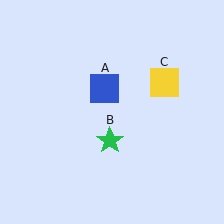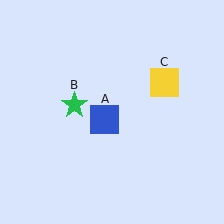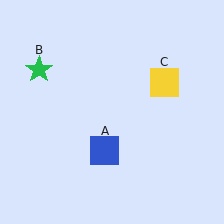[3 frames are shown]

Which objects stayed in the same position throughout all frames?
Yellow square (object C) remained stationary.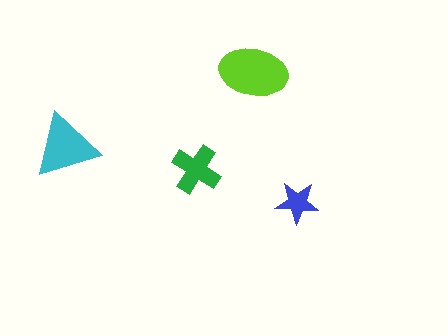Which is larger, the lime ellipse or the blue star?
The lime ellipse.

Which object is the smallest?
The blue star.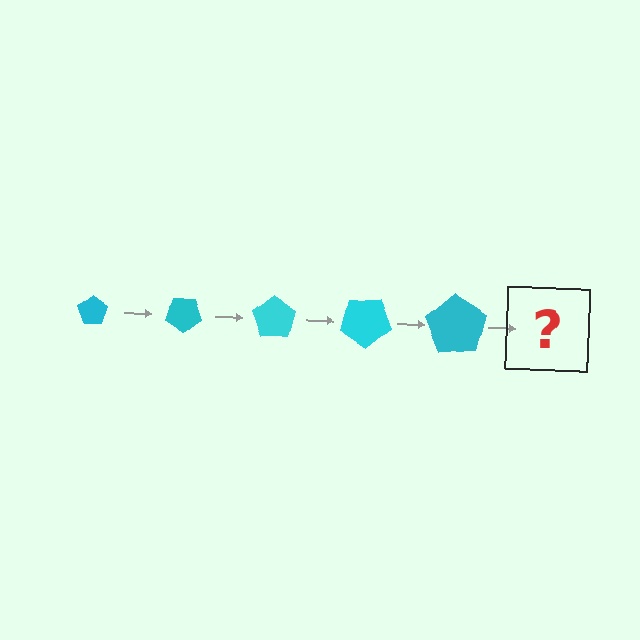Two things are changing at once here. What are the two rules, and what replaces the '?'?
The two rules are that the pentagon grows larger each step and it rotates 35 degrees each step. The '?' should be a pentagon, larger than the previous one and rotated 175 degrees from the start.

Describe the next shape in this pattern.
It should be a pentagon, larger than the previous one and rotated 175 degrees from the start.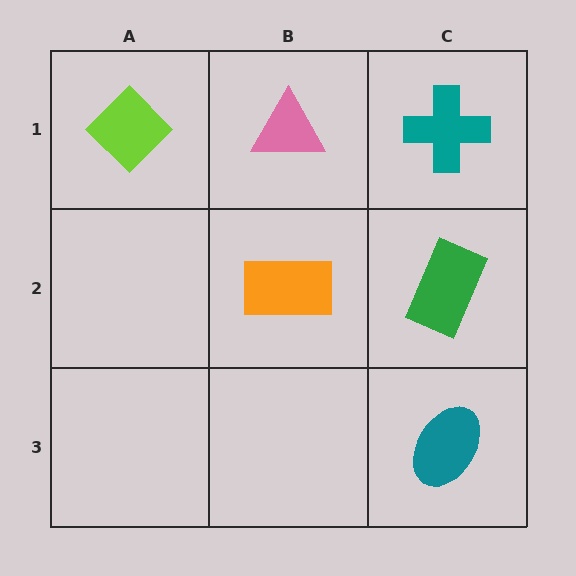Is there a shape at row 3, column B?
No, that cell is empty.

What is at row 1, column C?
A teal cross.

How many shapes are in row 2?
2 shapes.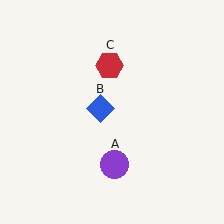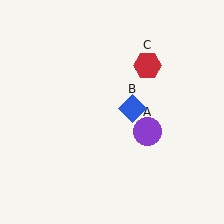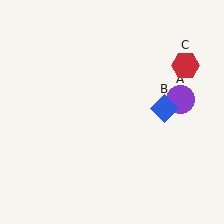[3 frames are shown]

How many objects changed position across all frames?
3 objects changed position: purple circle (object A), blue diamond (object B), red hexagon (object C).